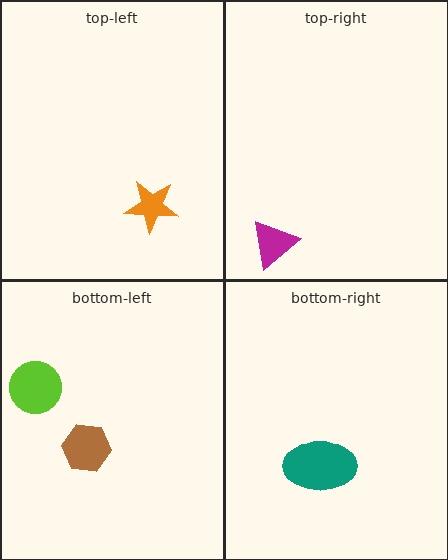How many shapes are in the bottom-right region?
1.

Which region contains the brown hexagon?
The bottom-left region.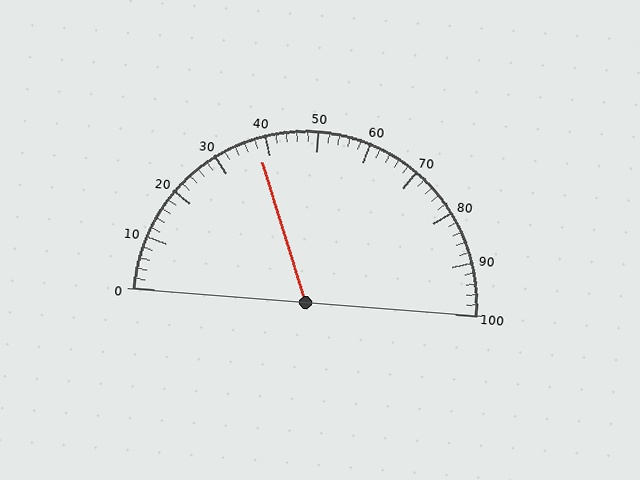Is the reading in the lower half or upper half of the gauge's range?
The reading is in the lower half of the range (0 to 100).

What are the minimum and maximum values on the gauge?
The gauge ranges from 0 to 100.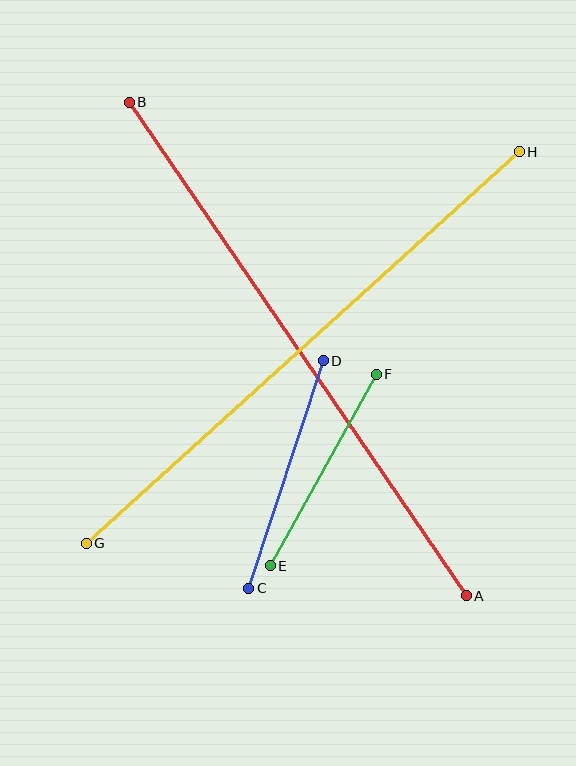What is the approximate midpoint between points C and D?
The midpoint is at approximately (286, 475) pixels.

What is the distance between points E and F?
The distance is approximately 219 pixels.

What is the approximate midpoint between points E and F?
The midpoint is at approximately (323, 470) pixels.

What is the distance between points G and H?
The distance is approximately 584 pixels.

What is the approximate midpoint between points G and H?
The midpoint is at approximately (303, 347) pixels.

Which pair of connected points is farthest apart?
Points A and B are farthest apart.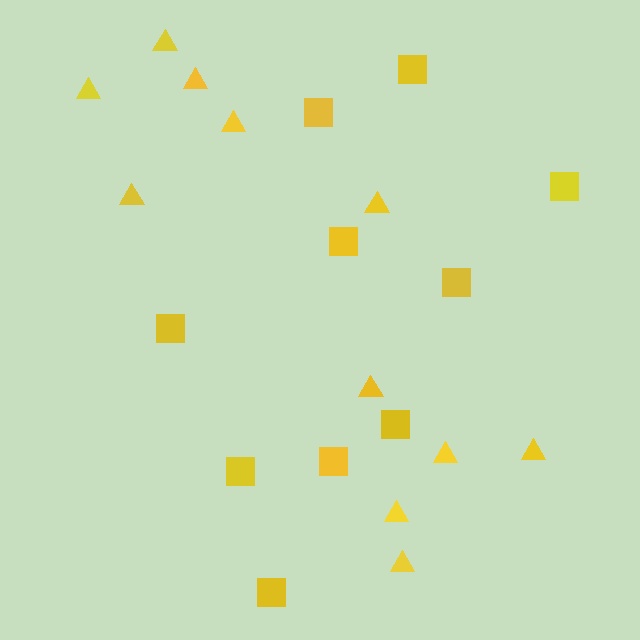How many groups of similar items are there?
There are 2 groups: one group of triangles (11) and one group of squares (10).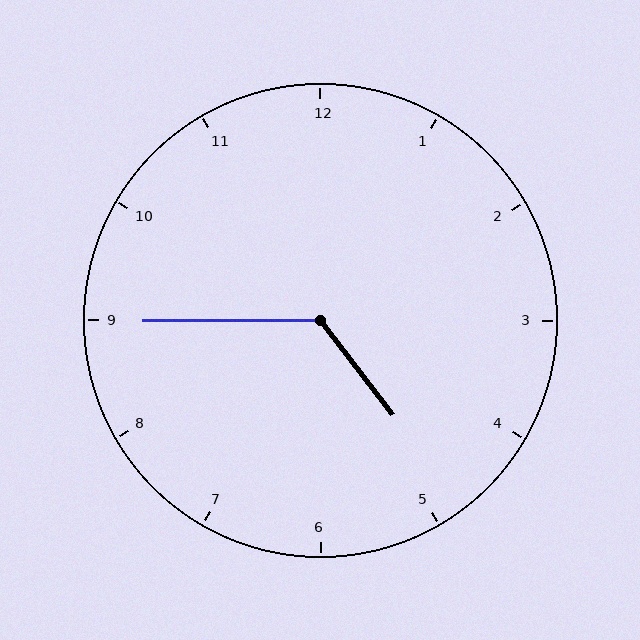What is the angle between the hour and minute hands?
Approximately 128 degrees.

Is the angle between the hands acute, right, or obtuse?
It is obtuse.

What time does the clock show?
4:45.